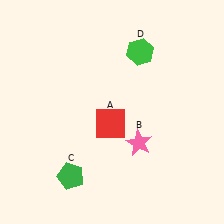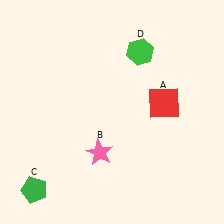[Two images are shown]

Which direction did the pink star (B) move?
The pink star (B) moved left.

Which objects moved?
The objects that moved are: the red square (A), the pink star (B), the green pentagon (C).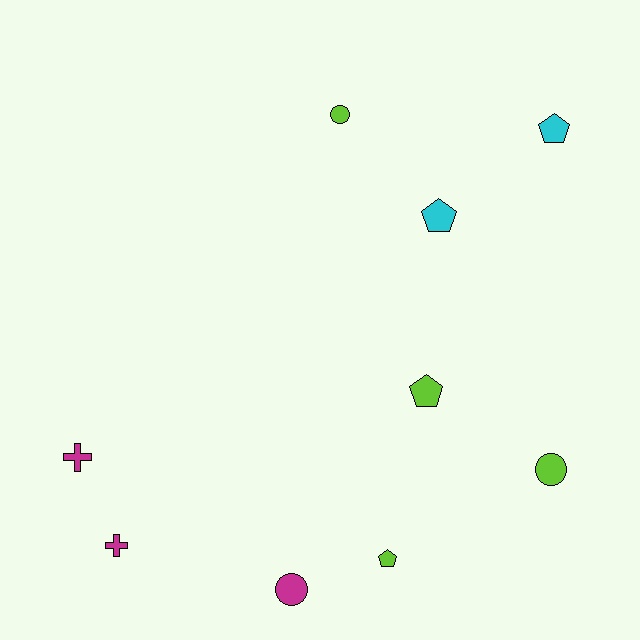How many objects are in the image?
There are 9 objects.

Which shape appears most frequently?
Pentagon, with 4 objects.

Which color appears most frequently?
Lime, with 4 objects.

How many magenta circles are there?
There is 1 magenta circle.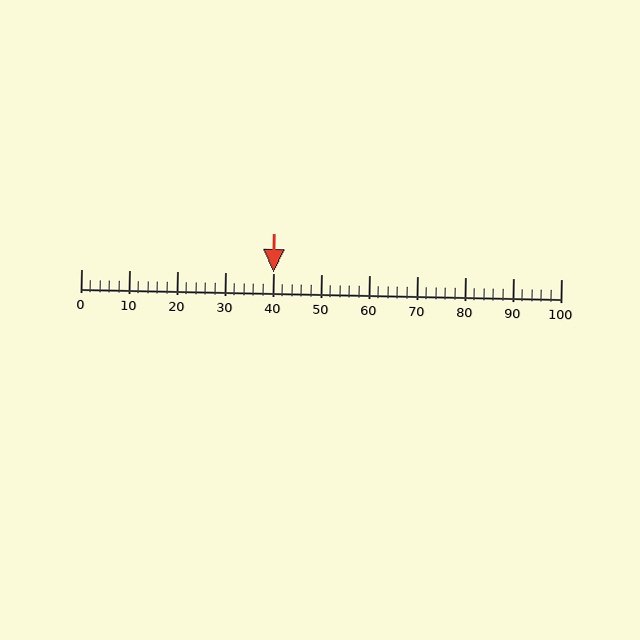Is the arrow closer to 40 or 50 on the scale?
The arrow is closer to 40.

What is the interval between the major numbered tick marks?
The major tick marks are spaced 10 units apart.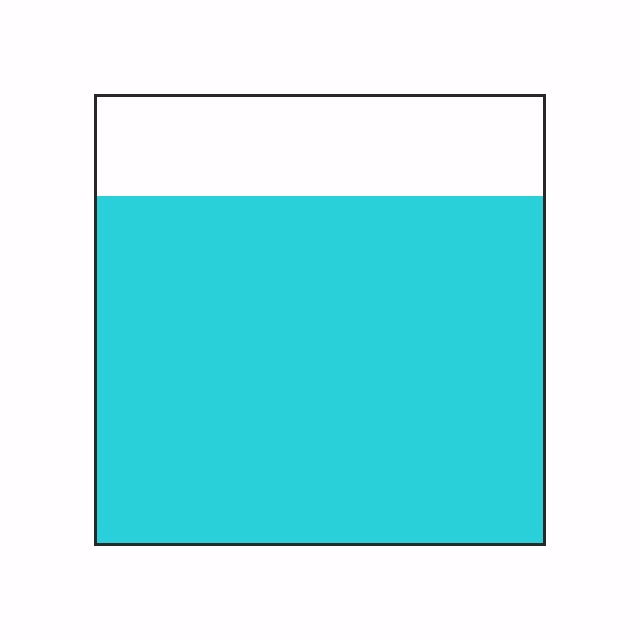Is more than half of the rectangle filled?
Yes.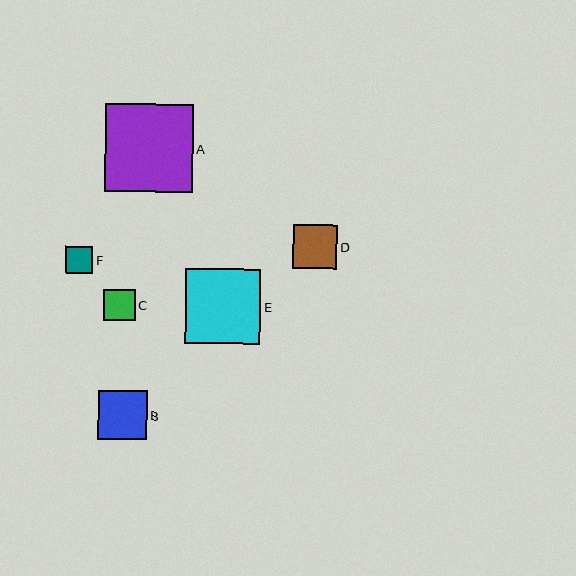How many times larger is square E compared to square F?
Square E is approximately 2.7 times the size of square F.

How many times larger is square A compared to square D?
Square A is approximately 2.0 times the size of square D.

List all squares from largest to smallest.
From largest to smallest: A, E, B, D, C, F.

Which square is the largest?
Square A is the largest with a size of approximately 88 pixels.